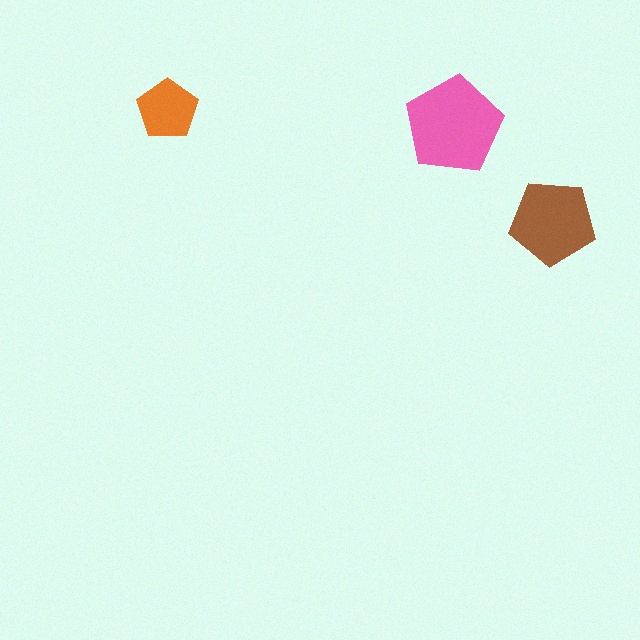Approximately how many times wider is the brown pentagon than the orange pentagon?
About 1.5 times wider.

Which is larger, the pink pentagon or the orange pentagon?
The pink one.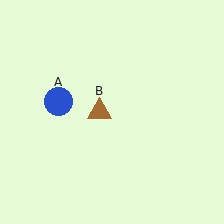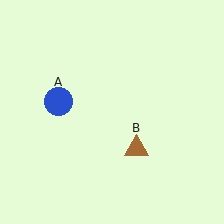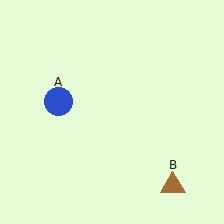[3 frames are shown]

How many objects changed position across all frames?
1 object changed position: brown triangle (object B).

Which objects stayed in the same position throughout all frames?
Blue circle (object A) remained stationary.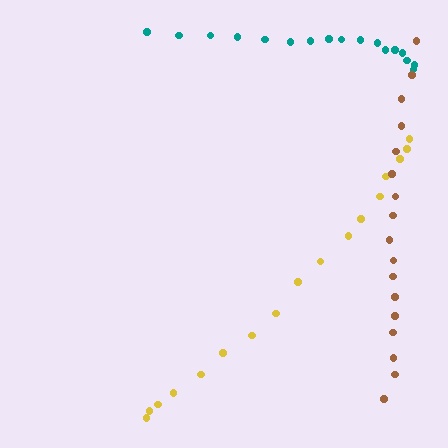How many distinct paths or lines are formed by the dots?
There are 3 distinct paths.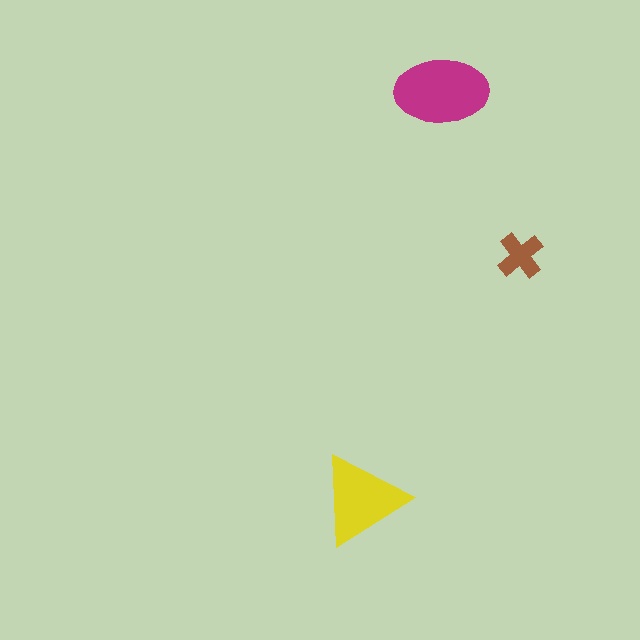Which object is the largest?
The magenta ellipse.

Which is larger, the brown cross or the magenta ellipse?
The magenta ellipse.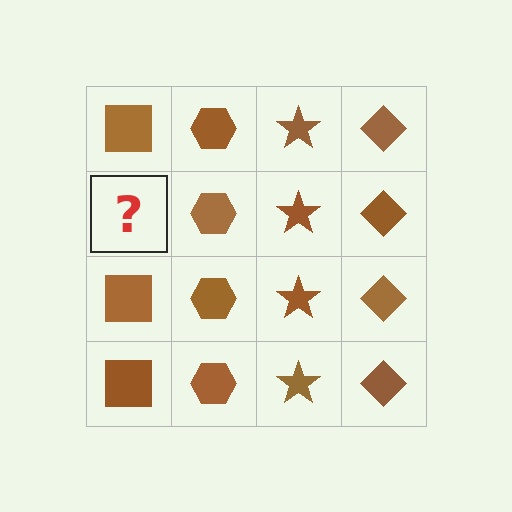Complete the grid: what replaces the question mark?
The question mark should be replaced with a brown square.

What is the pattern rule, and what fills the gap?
The rule is that each column has a consistent shape. The gap should be filled with a brown square.